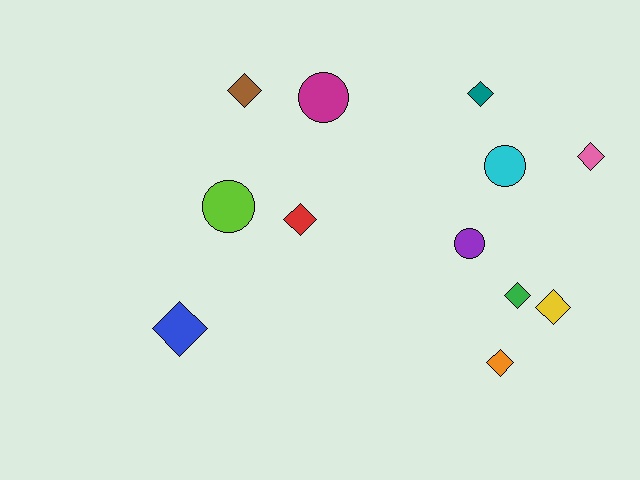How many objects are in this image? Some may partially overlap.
There are 12 objects.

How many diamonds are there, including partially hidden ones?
There are 8 diamonds.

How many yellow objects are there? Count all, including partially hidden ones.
There is 1 yellow object.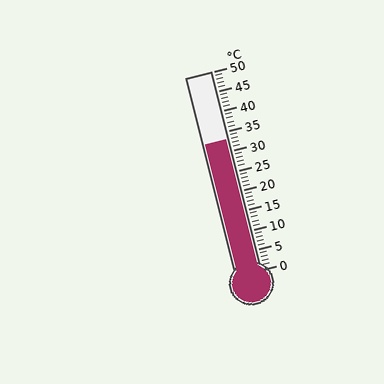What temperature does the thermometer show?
The thermometer shows approximately 33°C.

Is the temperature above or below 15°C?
The temperature is above 15°C.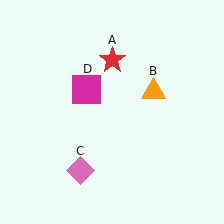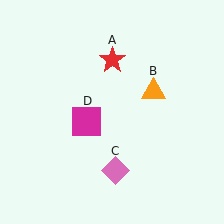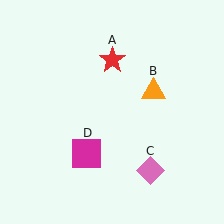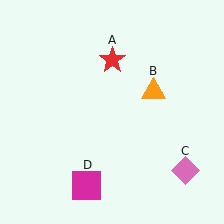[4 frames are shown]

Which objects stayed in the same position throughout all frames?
Red star (object A) and orange triangle (object B) remained stationary.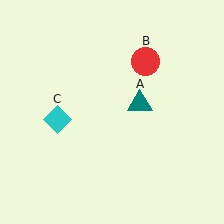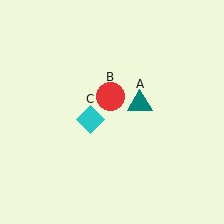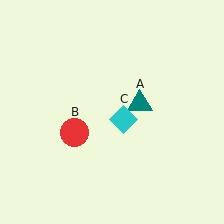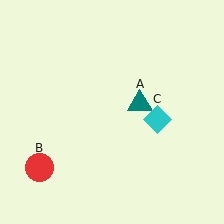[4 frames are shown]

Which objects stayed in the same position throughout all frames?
Teal triangle (object A) remained stationary.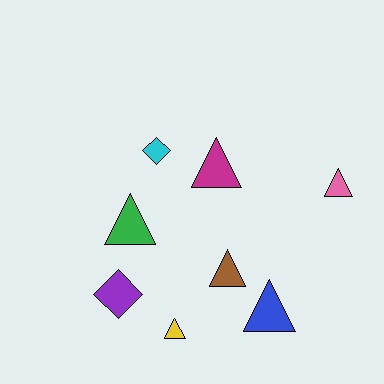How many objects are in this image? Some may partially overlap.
There are 8 objects.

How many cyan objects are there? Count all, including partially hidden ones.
There is 1 cyan object.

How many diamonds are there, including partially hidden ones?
There are 2 diamonds.